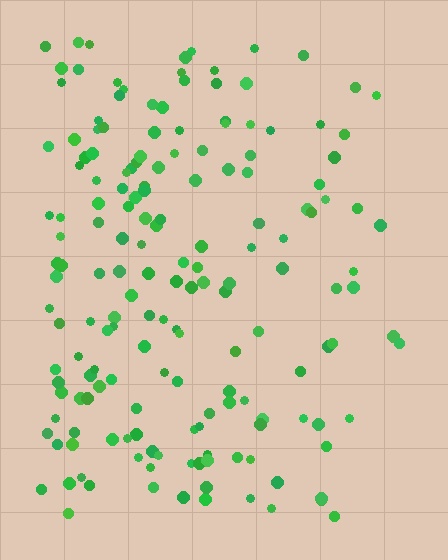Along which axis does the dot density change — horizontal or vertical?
Horizontal.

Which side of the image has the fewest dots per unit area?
The right.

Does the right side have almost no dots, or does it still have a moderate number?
Still a moderate number, just noticeably fewer than the left.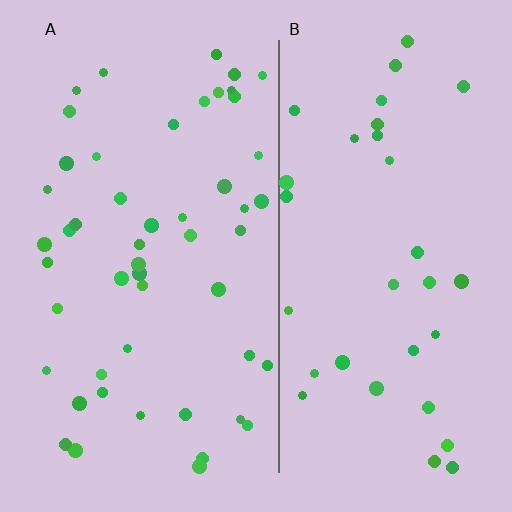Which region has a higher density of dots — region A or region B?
A (the left).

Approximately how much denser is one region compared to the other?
Approximately 1.5× — region A over region B.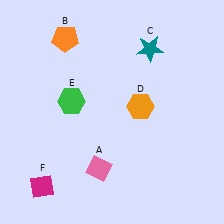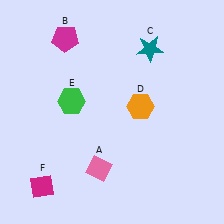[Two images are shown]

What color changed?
The pentagon (B) changed from orange in Image 1 to magenta in Image 2.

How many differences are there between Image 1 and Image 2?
There is 1 difference between the two images.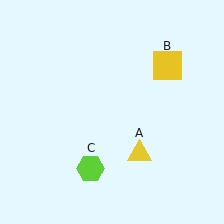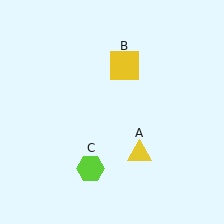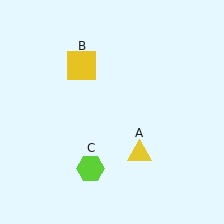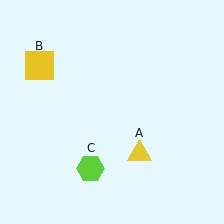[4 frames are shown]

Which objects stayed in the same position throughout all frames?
Yellow triangle (object A) and lime hexagon (object C) remained stationary.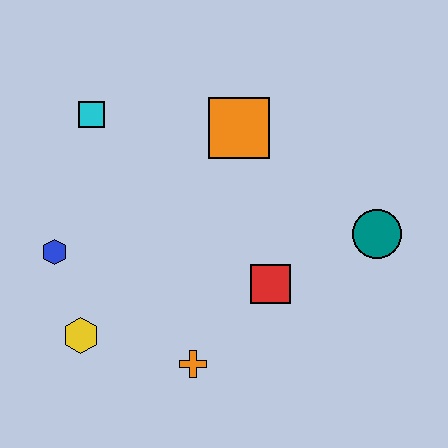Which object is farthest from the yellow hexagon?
The teal circle is farthest from the yellow hexagon.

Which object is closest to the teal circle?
The red square is closest to the teal circle.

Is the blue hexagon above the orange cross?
Yes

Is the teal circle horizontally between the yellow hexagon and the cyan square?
No